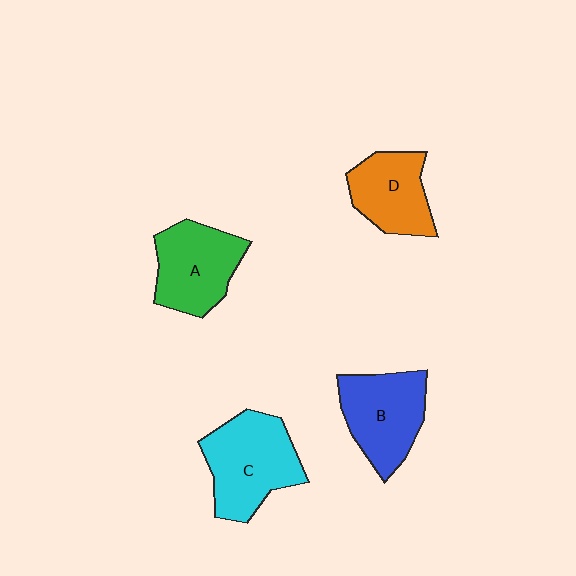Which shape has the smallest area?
Shape D (orange).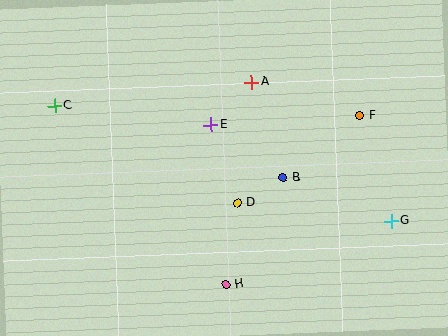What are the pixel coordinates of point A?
Point A is at (252, 82).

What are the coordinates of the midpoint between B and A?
The midpoint between B and A is at (267, 130).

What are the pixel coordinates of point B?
Point B is at (283, 178).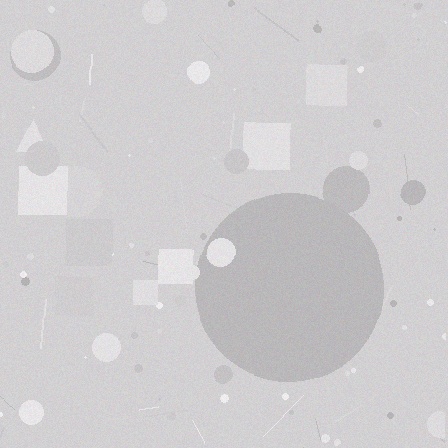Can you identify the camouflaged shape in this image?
The camouflaged shape is a circle.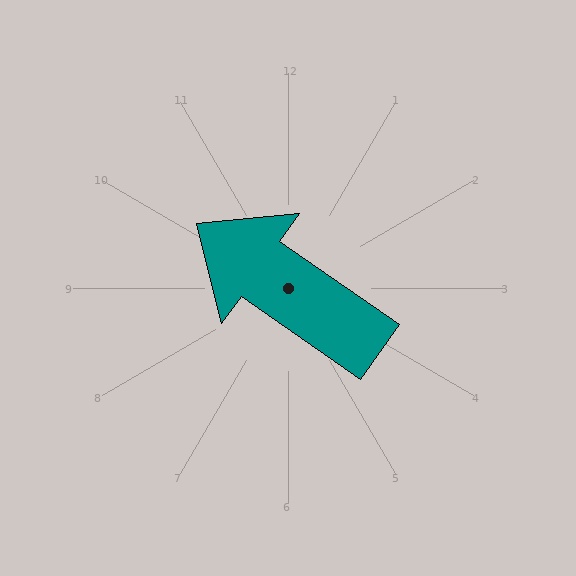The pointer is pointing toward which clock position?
Roughly 10 o'clock.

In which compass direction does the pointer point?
Northwest.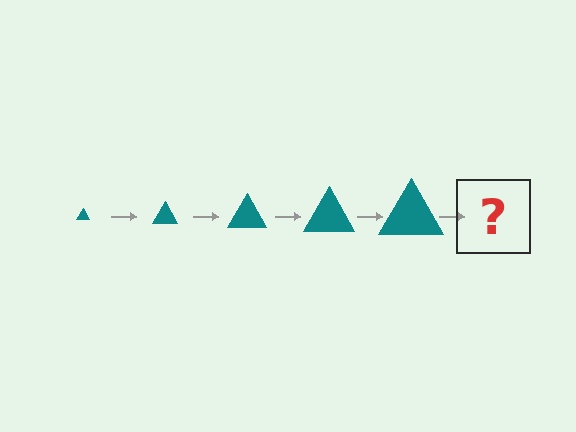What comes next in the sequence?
The next element should be a teal triangle, larger than the previous one.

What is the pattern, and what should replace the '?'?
The pattern is that the triangle gets progressively larger each step. The '?' should be a teal triangle, larger than the previous one.